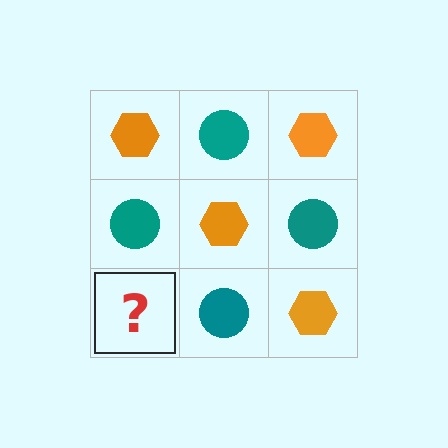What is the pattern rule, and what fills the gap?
The rule is that it alternates orange hexagon and teal circle in a checkerboard pattern. The gap should be filled with an orange hexagon.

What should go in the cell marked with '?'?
The missing cell should contain an orange hexagon.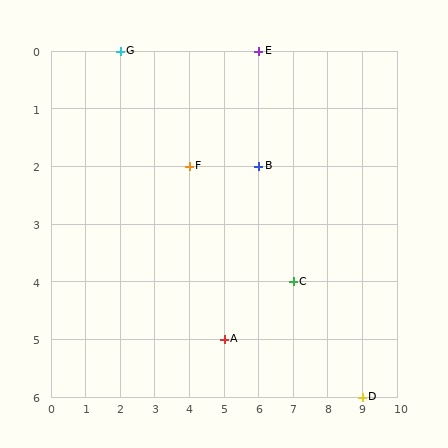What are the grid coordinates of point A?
Point A is at grid coordinates (5, 5).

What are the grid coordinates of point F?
Point F is at grid coordinates (4, 2).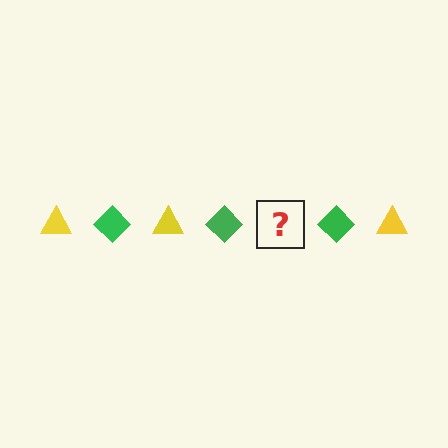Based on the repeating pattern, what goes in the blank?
The blank should be a yellow triangle.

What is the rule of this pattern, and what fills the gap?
The rule is that the pattern alternates between yellow triangle and green diamond. The gap should be filled with a yellow triangle.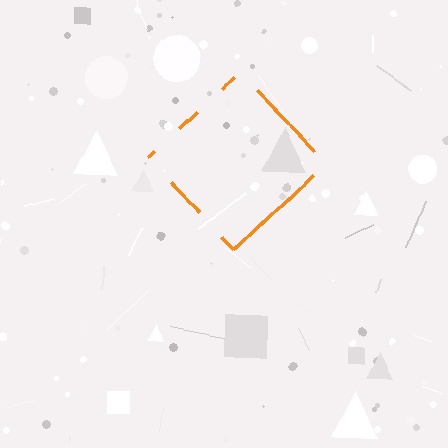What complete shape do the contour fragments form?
The contour fragments form a diamond.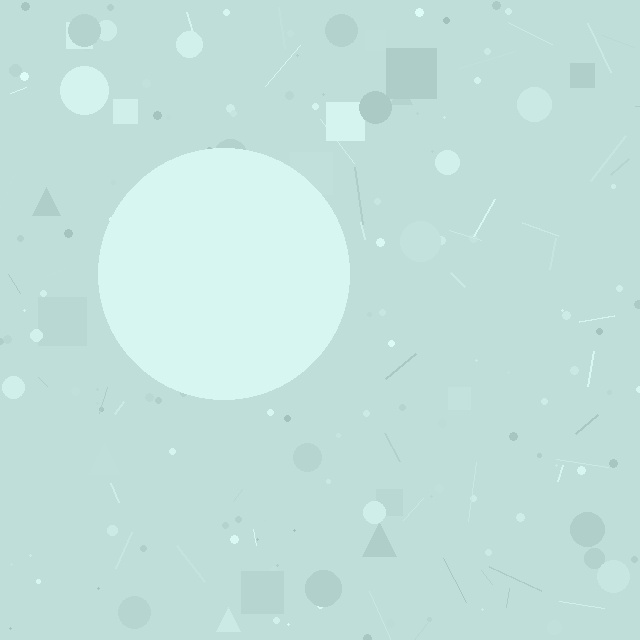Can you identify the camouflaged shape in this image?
The camouflaged shape is a circle.